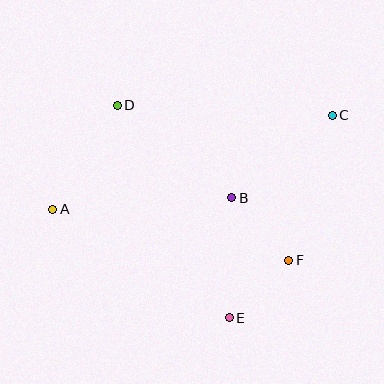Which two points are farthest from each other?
Points A and C are farthest from each other.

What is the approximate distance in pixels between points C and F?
The distance between C and F is approximately 151 pixels.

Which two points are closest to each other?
Points E and F are closest to each other.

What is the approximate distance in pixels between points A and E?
The distance between A and E is approximately 207 pixels.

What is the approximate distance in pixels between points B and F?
The distance between B and F is approximately 84 pixels.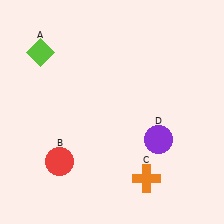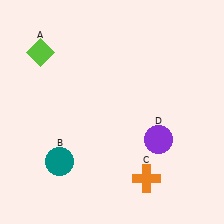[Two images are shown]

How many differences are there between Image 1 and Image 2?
There is 1 difference between the two images.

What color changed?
The circle (B) changed from red in Image 1 to teal in Image 2.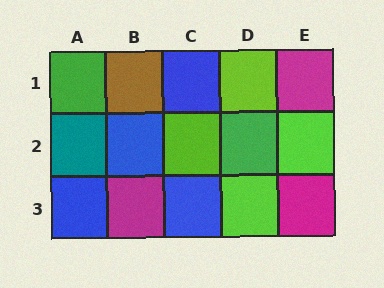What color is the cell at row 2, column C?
Lime.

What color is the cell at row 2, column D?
Green.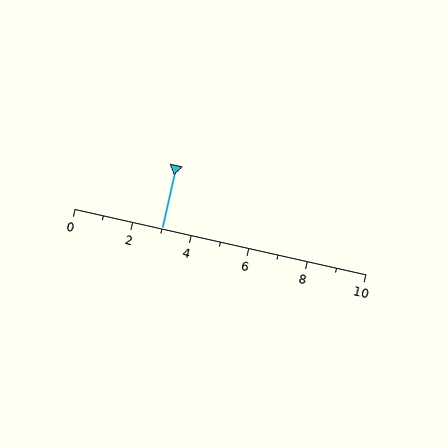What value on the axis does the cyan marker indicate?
The marker indicates approximately 3.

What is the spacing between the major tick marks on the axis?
The major ticks are spaced 2 apart.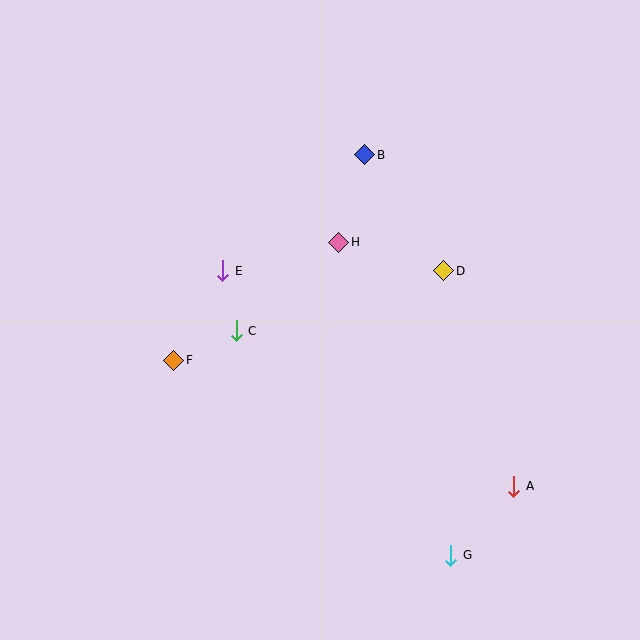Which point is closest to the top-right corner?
Point B is closest to the top-right corner.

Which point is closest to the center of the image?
Point H at (339, 242) is closest to the center.